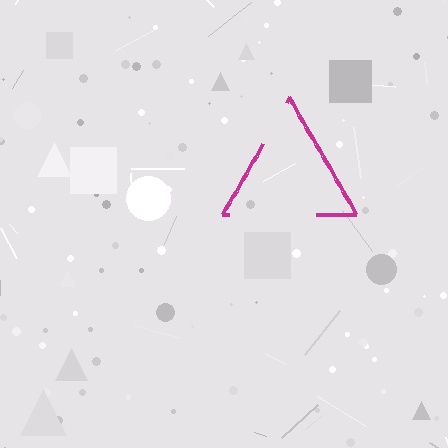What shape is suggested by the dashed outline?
The dashed outline suggests a triangle.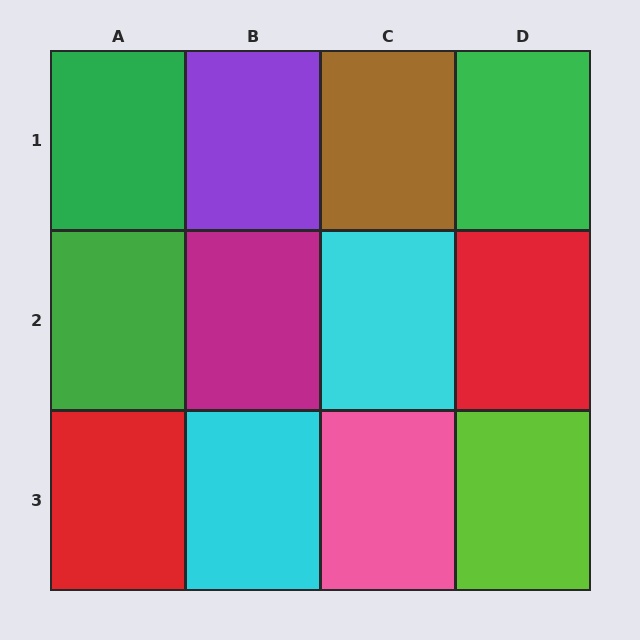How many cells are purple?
1 cell is purple.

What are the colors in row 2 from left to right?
Green, magenta, cyan, red.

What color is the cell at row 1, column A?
Green.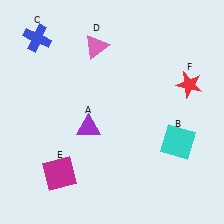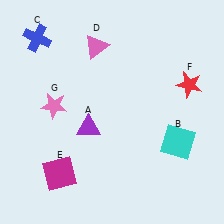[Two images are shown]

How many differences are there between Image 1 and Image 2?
There is 1 difference between the two images.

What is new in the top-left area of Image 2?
A pink star (G) was added in the top-left area of Image 2.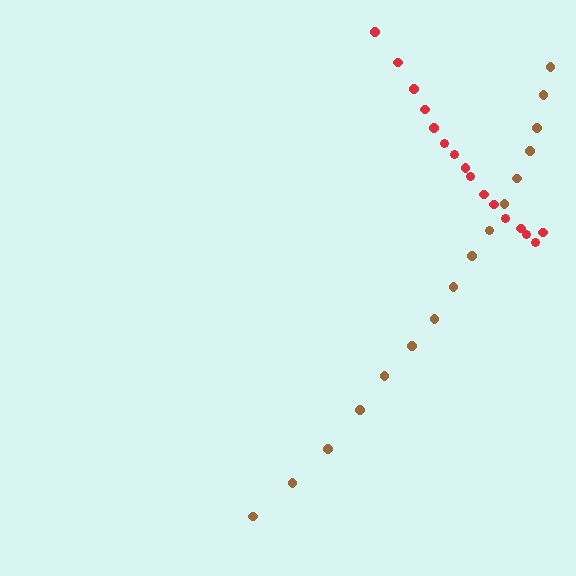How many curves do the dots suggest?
There are 2 distinct paths.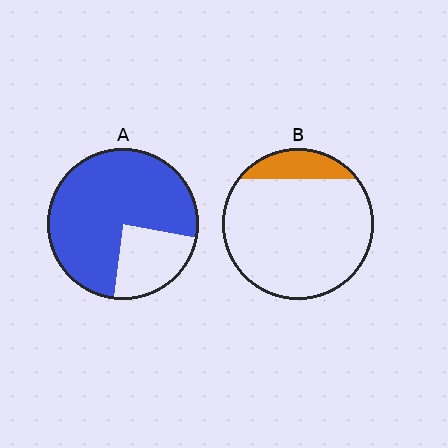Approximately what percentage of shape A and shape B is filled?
A is approximately 75% and B is approximately 15%.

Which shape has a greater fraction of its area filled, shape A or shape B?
Shape A.